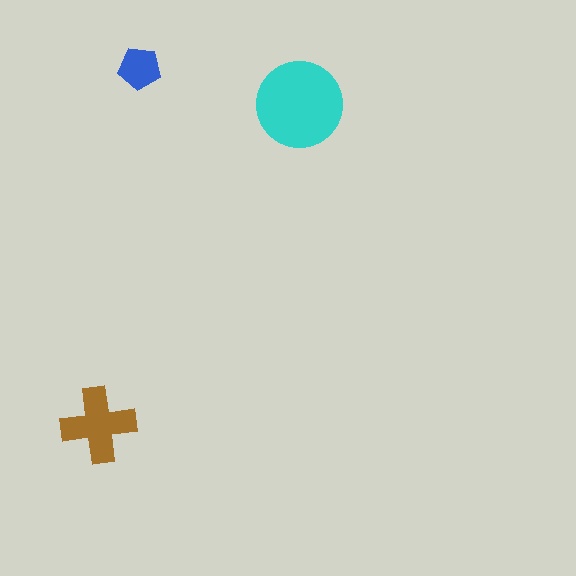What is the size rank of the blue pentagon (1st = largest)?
3rd.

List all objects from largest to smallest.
The cyan circle, the brown cross, the blue pentagon.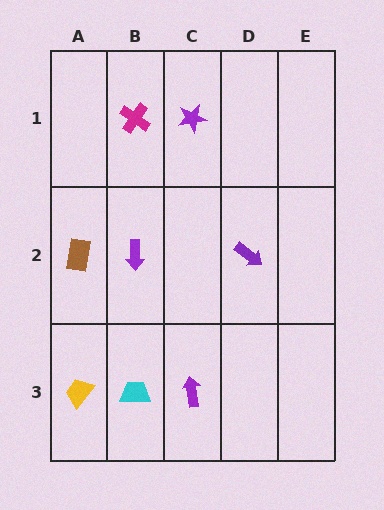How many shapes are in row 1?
2 shapes.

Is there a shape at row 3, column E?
No, that cell is empty.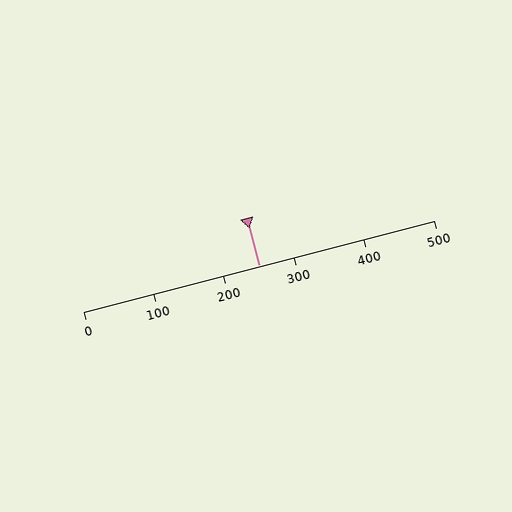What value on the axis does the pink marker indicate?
The marker indicates approximately 250.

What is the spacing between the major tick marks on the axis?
The major ticks are spaced 100 apart.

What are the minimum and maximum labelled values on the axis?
The axis runs from 0 to 500.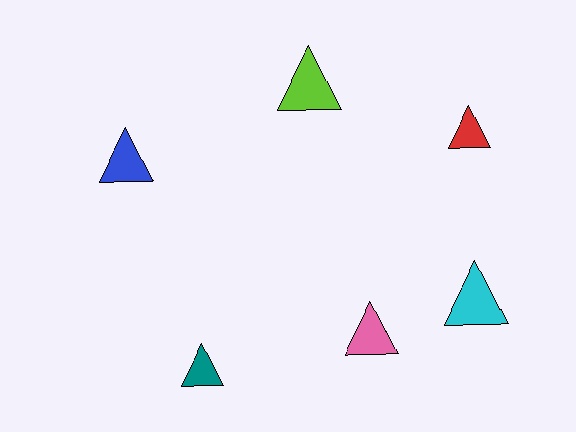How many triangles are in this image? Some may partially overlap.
There are 6 triangles.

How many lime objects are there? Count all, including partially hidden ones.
There is 1 lime object.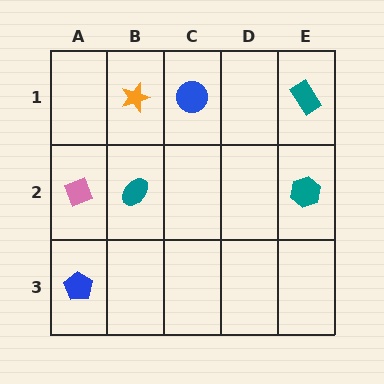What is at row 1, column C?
A blue circle.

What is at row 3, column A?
A blue pentagon.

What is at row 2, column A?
A pink diamond.